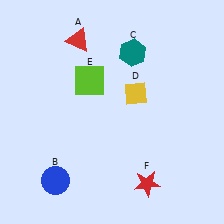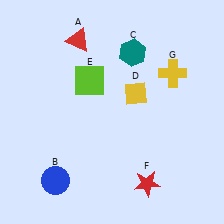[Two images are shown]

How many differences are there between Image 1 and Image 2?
There is 1 difference between the two images.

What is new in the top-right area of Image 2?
A yellow cross (G) was added in the top-right area of Image 2.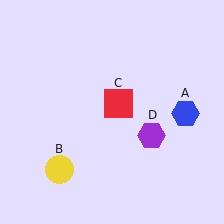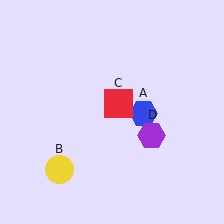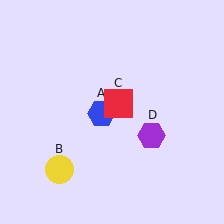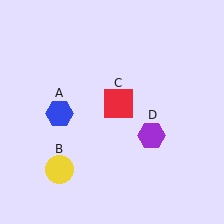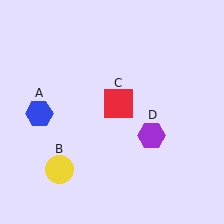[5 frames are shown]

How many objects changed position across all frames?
1 object changed position: blue hexagon (object A).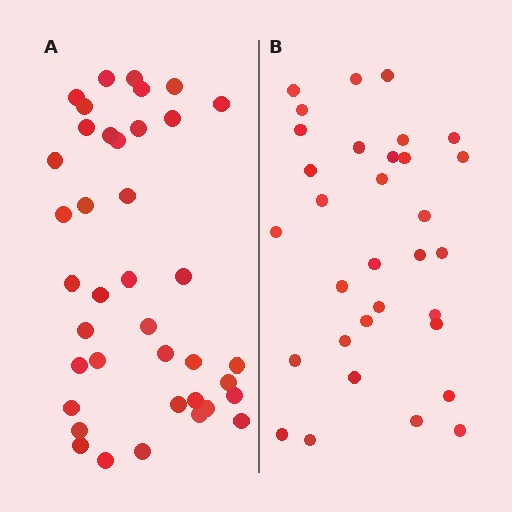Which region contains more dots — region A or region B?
Region A (the left region) has more dots.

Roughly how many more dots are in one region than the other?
Region A has roughly 8 or so more dots than region B.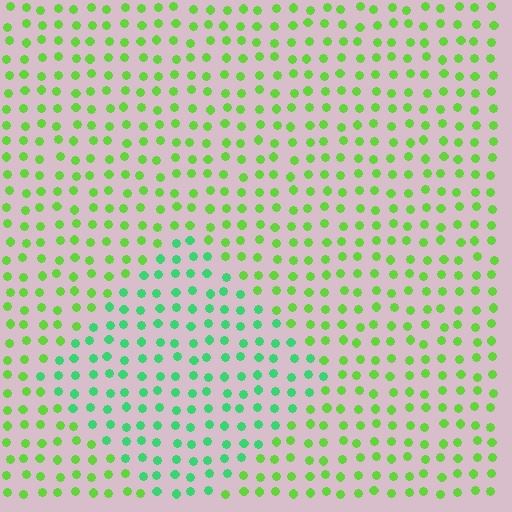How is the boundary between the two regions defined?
The boundary is defined purely by a slight shift in hue (about 37 degrees). Spacing, size, and orientation are identical on both sides.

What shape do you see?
I see a diamond.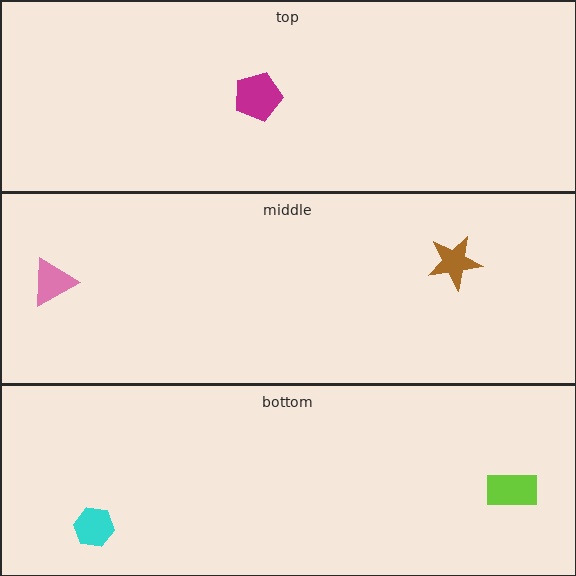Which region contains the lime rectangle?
The bottom region.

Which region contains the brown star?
The middle region.